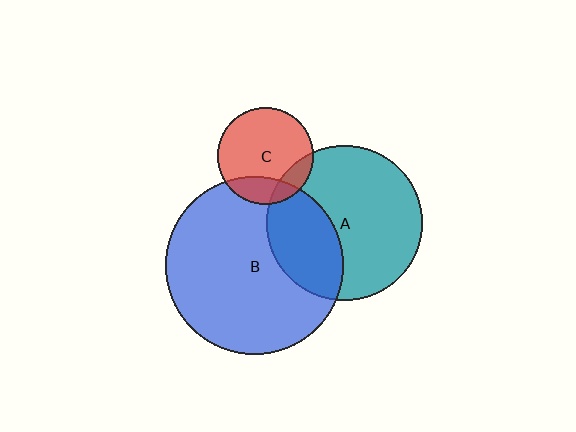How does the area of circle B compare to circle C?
Approximately 3.4 times.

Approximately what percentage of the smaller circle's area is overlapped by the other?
Approximately 20%.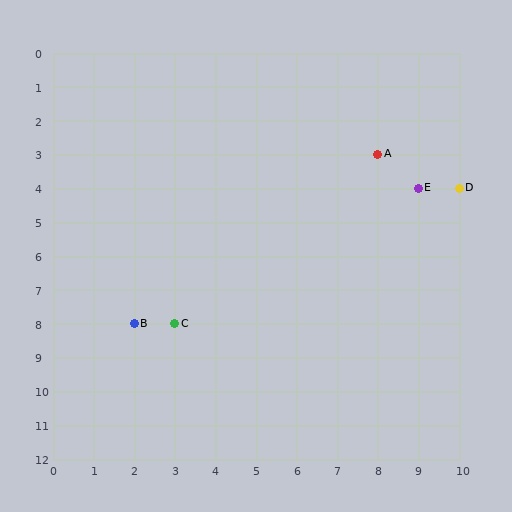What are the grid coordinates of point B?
Point B is at grid coordinates (2, 8).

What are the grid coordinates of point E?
Point E is at grid coordinates (9, 4).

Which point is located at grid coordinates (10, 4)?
Point D is at (10, 4).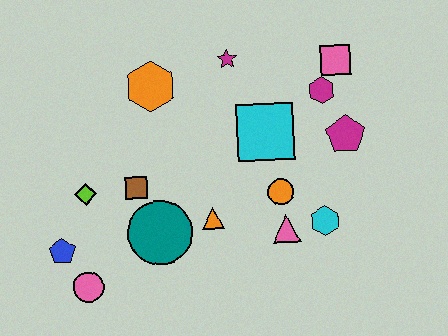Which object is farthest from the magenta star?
The pink circle is farthest from the magenta star.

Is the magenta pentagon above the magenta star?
No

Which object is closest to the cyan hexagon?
The pink triangle is closest to the cyan hexagon.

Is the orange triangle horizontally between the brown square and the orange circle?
Yes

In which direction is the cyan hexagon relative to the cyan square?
The cyan hexagon is below the cyan square.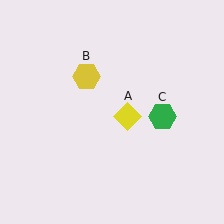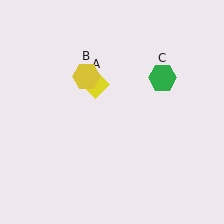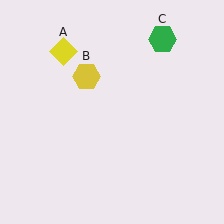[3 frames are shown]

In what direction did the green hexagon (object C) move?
The green hexagon (object C) moved up.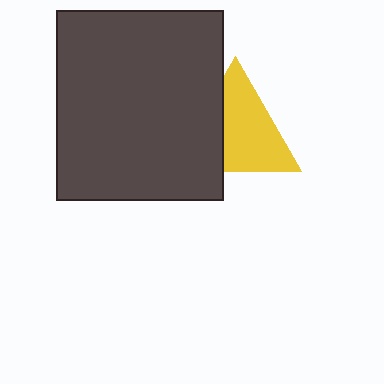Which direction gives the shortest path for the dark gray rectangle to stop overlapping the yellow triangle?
Moving left gives the shortest separation.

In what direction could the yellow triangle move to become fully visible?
The yellow triangle could move right. That would shift it out from behind the dark gray rectangle entirely.